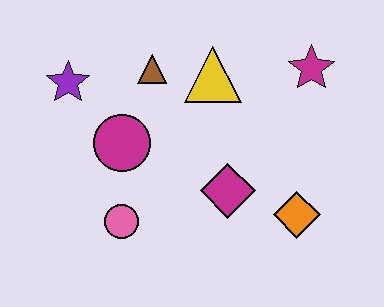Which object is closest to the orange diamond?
The magenta diamond is closest to the orange diamond.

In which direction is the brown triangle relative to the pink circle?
The brown triangle is above the pink circle.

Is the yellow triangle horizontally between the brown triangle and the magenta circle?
No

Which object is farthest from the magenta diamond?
The purple star is farthest from the magenta diamond.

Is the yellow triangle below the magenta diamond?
No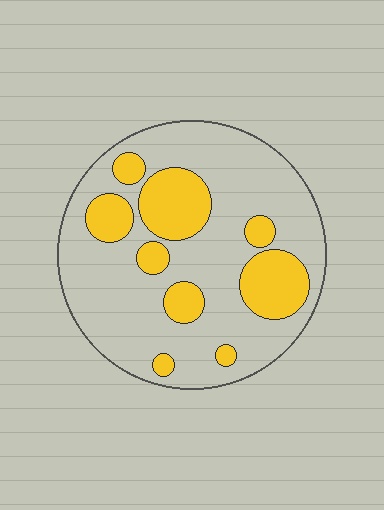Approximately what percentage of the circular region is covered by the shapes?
Approximately 25%.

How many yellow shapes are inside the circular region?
9.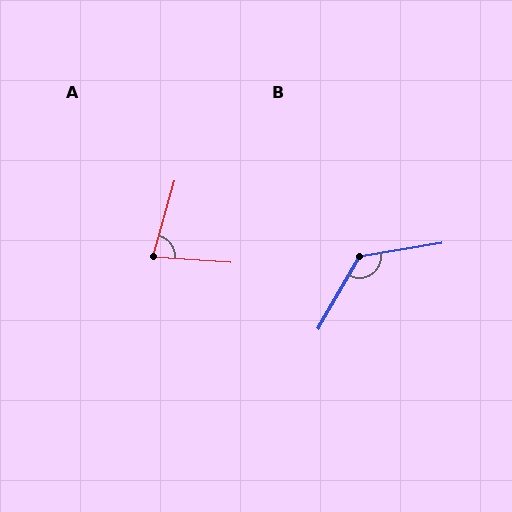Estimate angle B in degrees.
Approximately 129 degrees.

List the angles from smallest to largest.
A (78°), B (129°).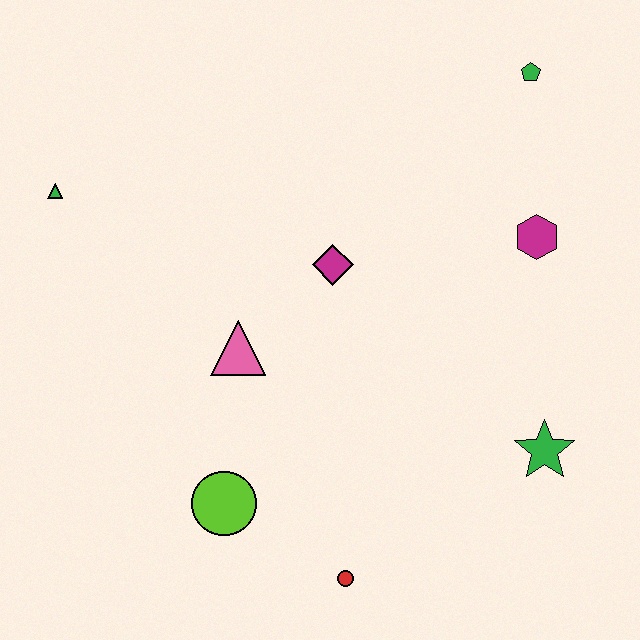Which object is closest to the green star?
The magenta hexagon is closest to the green star.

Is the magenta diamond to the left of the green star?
Yes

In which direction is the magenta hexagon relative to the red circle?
The magenta hexagon is above the red circle.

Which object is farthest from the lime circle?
The green pentagon is farthest from the lime circle.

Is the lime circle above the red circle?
Yes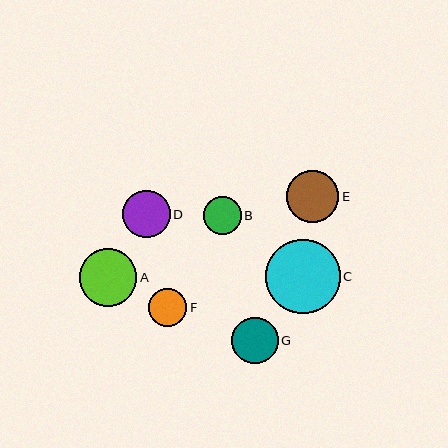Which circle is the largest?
Circle C is the largest with a size of approximately 74 pixels.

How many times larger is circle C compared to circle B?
Circle C is approximately 2.0 times the size of circle B.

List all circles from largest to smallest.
From largest to smallest: C, A, E, D, G, F, B.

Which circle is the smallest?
Circle B is the smallest with a size of approximately 38 pixels.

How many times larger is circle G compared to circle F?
Circle G is approximately 1.2 times the size of circle F.